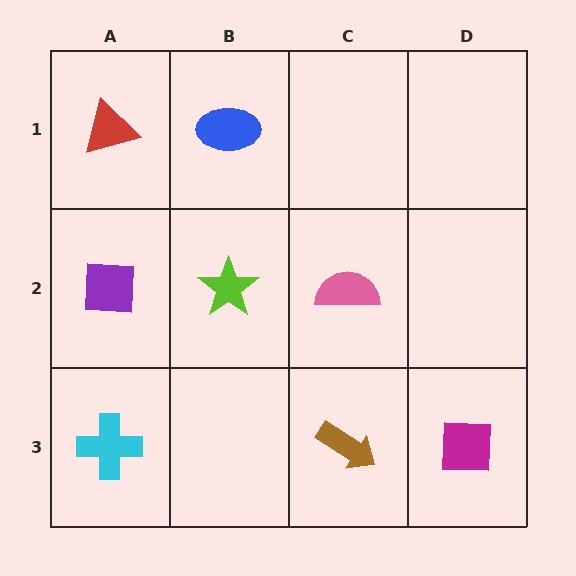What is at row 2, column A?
A purple square.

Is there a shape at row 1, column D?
No, that cell is empty.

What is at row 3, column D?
A magenta square.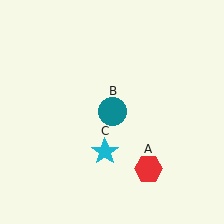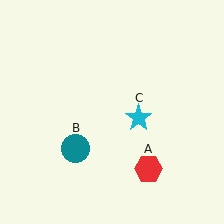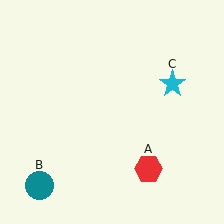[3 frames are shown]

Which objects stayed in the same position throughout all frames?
Red hexagon (object A) remained stationary.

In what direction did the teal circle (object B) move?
The teal circle (object B) moved down and to the left.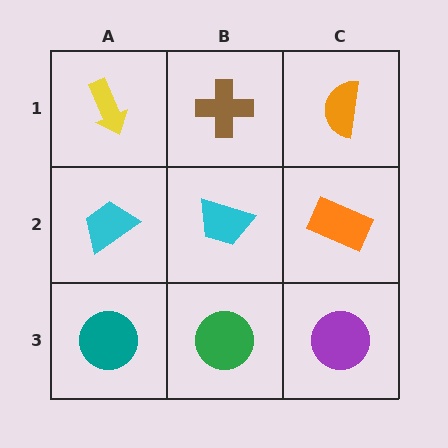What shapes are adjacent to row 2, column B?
A brown cross (row 1, column B), a green circle (row 3, column B), a cyan trapezoid (row 2, column A), an orange rectangle (row 2, column C).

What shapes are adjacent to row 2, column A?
A yellow arrow (row 1, column A), a teal circle (row 3, column A), a cyan trapezoid (row 2, column B).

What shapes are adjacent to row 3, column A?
A cyan trapezoid (row 2, column A), a green circle (row 3, column B).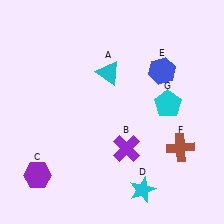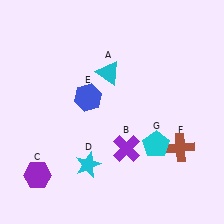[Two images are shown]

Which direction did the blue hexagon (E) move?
The blue hexagon (E) moved left.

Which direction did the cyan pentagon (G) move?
The cyan pentagon (G) moved down.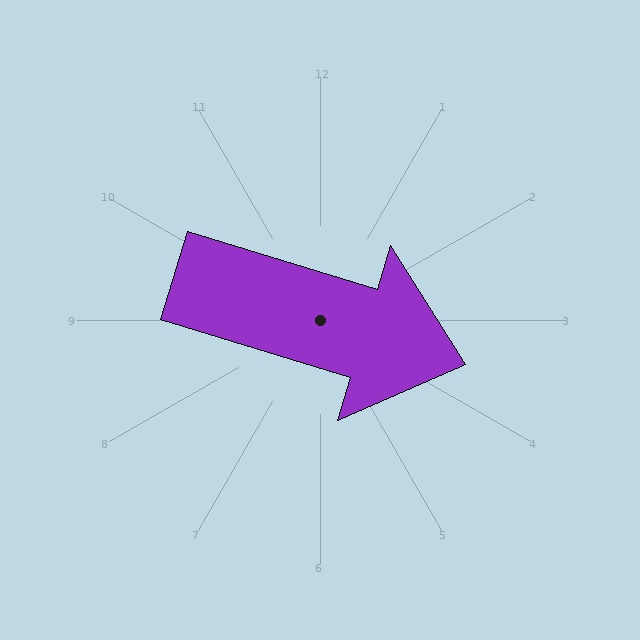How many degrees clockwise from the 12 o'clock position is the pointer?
Approximately 107 degrees.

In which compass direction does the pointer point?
East.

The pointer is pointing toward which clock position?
Roughly 4 o'clock.